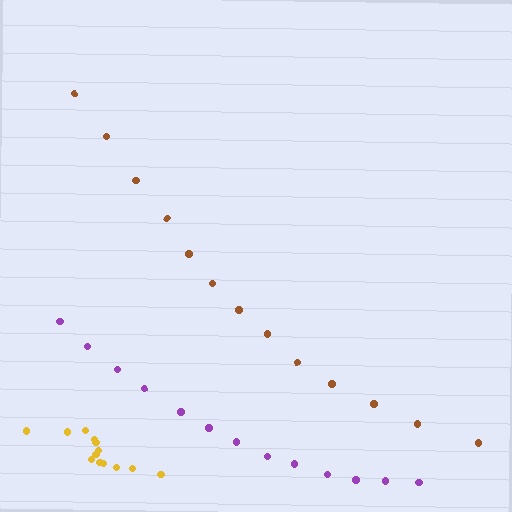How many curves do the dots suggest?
There are 3 distinct paths.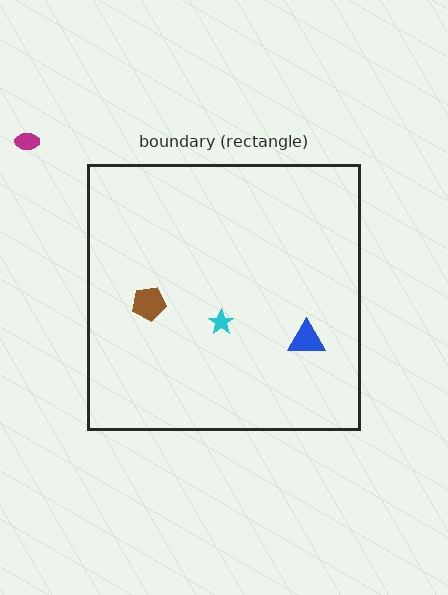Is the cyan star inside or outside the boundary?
Inside.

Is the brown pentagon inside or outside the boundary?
Inside.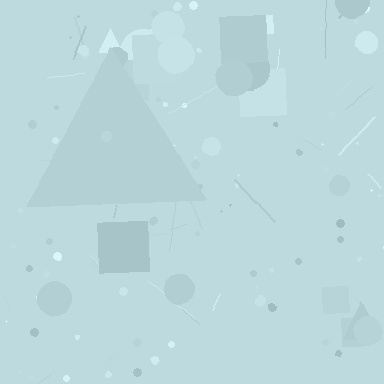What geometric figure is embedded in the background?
A triangle is embedded in the background.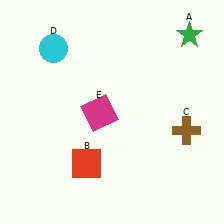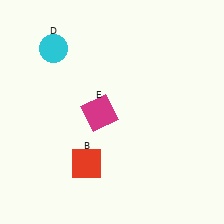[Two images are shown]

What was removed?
The brown cross (C), the green star (A) were removed in Image 2.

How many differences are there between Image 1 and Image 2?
There are 2 differences between the two images.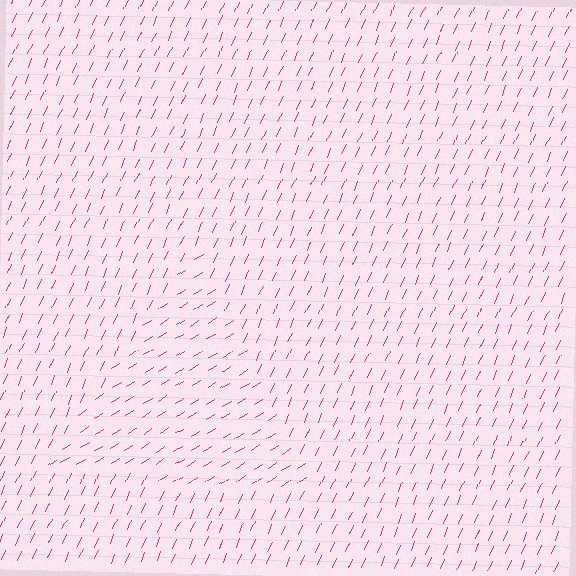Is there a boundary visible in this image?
Yes, there is a texture boundary formed by a change in line orientation.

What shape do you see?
I see a triangle.